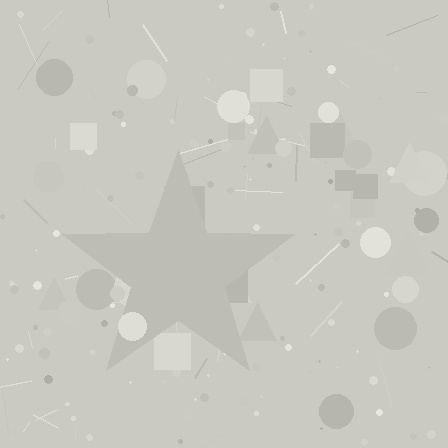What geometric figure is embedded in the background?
A star is embedded in the background.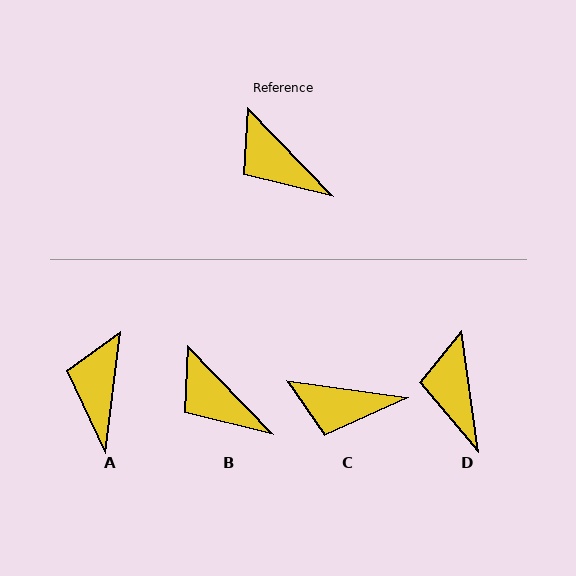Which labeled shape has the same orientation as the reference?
B.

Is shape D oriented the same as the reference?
No, it is off by about 36 degrees.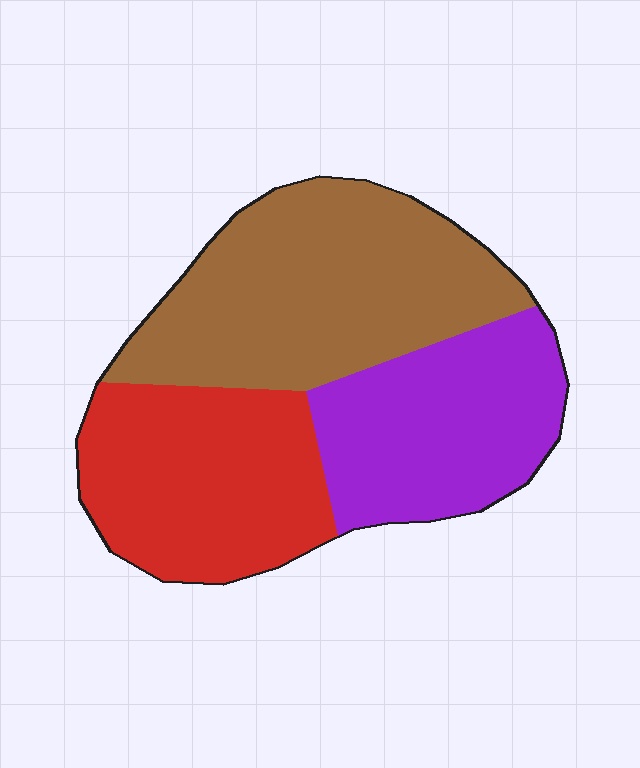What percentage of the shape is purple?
Purple takes up about one quarter (1/4) of the shape.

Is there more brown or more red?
Brown.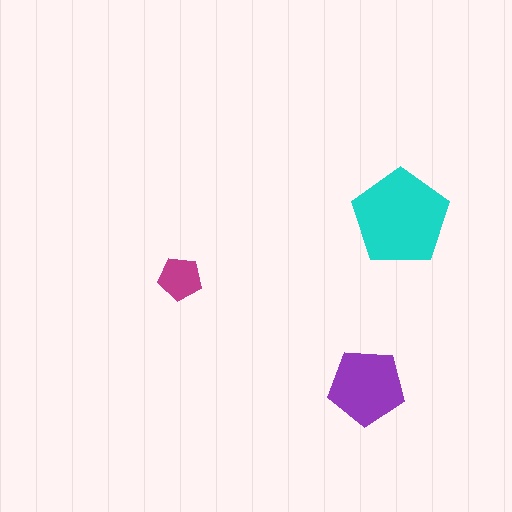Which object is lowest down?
The purple pentagon is bottommost.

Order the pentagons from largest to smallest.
the cyan one, the purple one, the magenta one.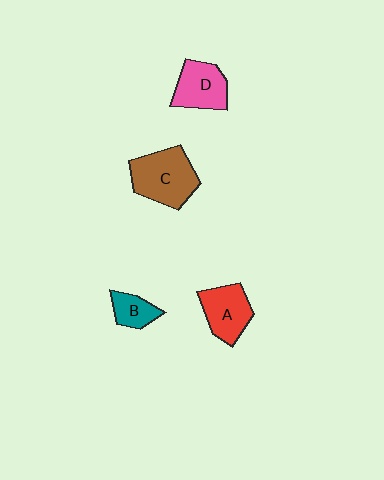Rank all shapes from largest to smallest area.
From largest to smallest: C (brown), A (red), D (pink), B (teal).